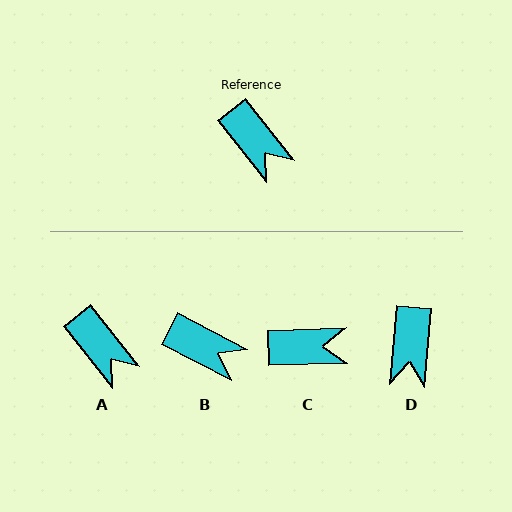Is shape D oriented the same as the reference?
No, it is off by about 44 degrees.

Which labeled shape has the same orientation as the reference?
A.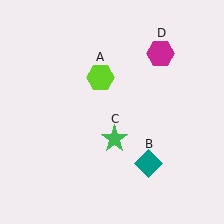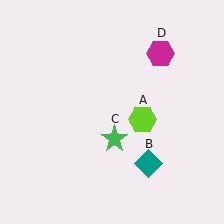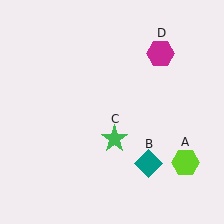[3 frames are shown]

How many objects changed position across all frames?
1 object changed position: lime hexagon (object A).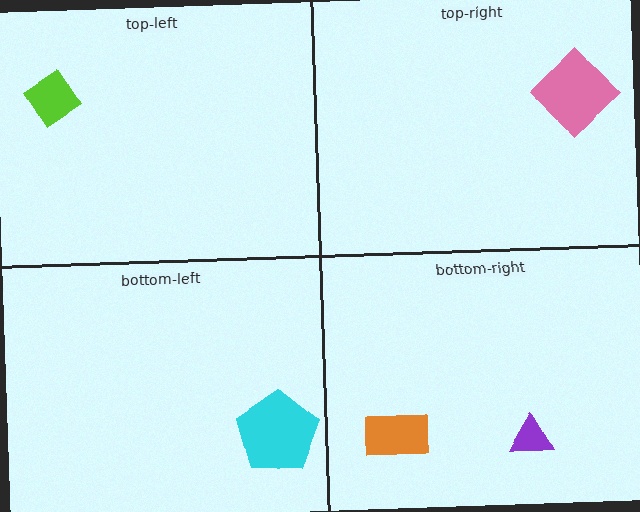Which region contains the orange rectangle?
The bottom-right region.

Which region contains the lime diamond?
The top-left region.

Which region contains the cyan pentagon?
The bottom-left region.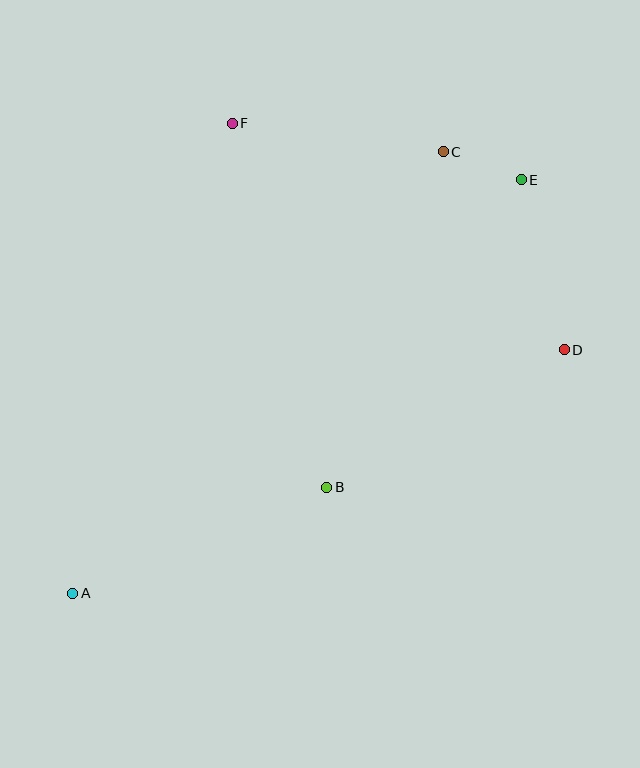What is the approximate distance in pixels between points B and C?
The distance between B and C is approximately 355 pixels.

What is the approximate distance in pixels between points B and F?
The distance between B and F is approximately 376 pixels.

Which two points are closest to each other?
Points C and E are closest to each other.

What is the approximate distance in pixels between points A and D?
The distance between A and D is approximately 548 pixels.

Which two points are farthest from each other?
Points A and E are farthest from each other.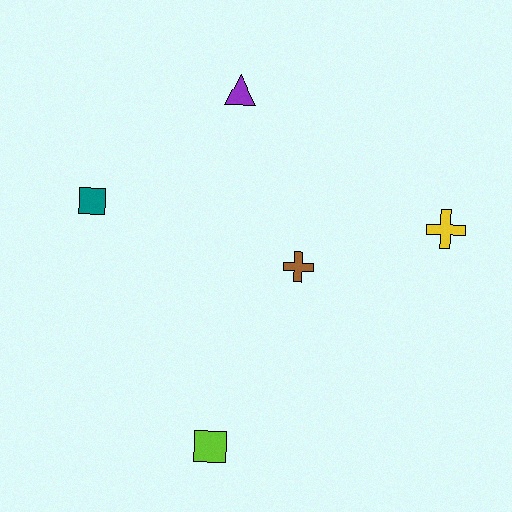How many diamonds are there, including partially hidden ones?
There are no diamonds.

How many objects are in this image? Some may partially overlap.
There are 5 objects.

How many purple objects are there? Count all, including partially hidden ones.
There is 1 purple object.